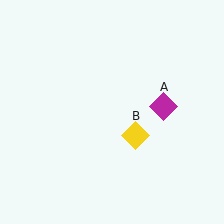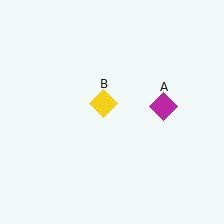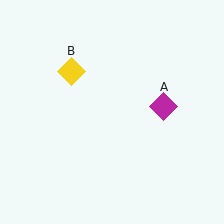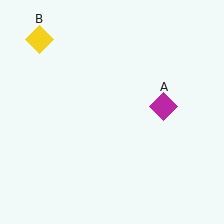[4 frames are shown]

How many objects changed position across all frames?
1 object changed position: yellow diamond (object B).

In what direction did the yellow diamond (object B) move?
The yellow diamond (object B) moved up and to the left.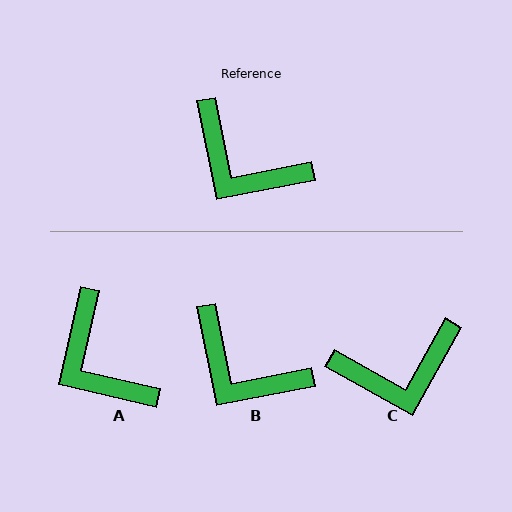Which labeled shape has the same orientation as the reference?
B.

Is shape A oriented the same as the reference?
No, it is off by about 24 degrees.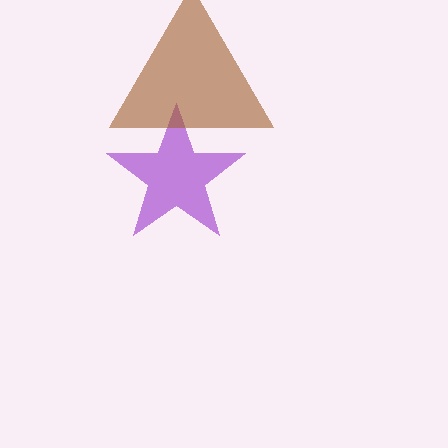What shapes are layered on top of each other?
The layered shapes are: a purple star, a brown triangle.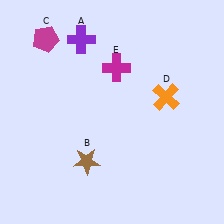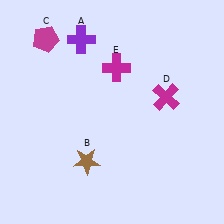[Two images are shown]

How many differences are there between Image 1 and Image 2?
There is 1 difference between the two images.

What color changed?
The cross (D) changed from orange in Image 1 to magenta in Image 2.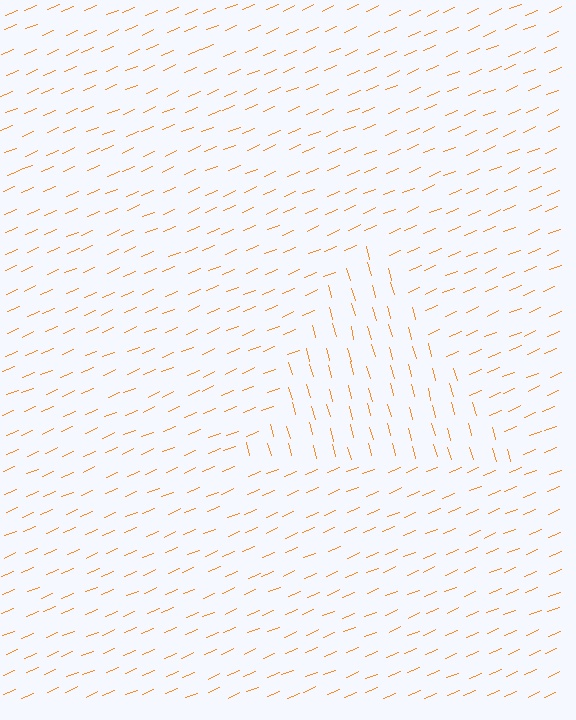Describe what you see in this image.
The image is filled with small orange line segments. A triangle region in the image has lines oriented differently from the surrounding lines, creating a visible texture boundary.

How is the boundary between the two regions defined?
The boundary is defined purely by a change in line orientation (approximately 82 degrees difference). All lines are the same color and thickness.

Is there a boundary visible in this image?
Yes, there is a texture boundary formed by a change in line orientation.